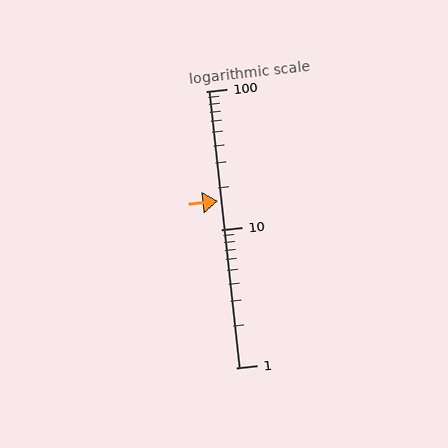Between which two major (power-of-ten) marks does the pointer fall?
The pointer is between 10 and 100.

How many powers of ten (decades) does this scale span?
The scale spans 2 decades, from 1 to 100.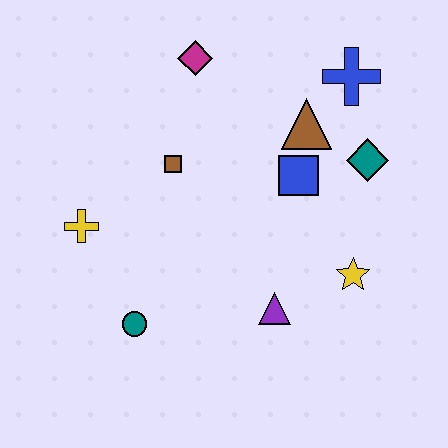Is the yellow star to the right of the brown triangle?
Yes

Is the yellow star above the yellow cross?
No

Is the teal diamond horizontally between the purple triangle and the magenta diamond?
No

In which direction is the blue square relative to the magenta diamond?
The blue square is below the magenta diamond.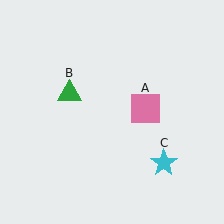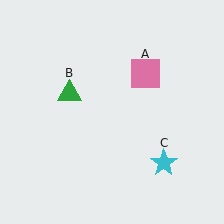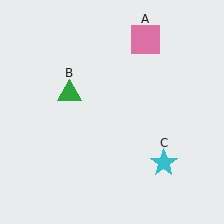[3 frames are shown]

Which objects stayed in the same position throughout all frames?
Green triangle (object B) and cyan star (object C) remained stationary.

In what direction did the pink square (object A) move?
The pink square (object A) moved up.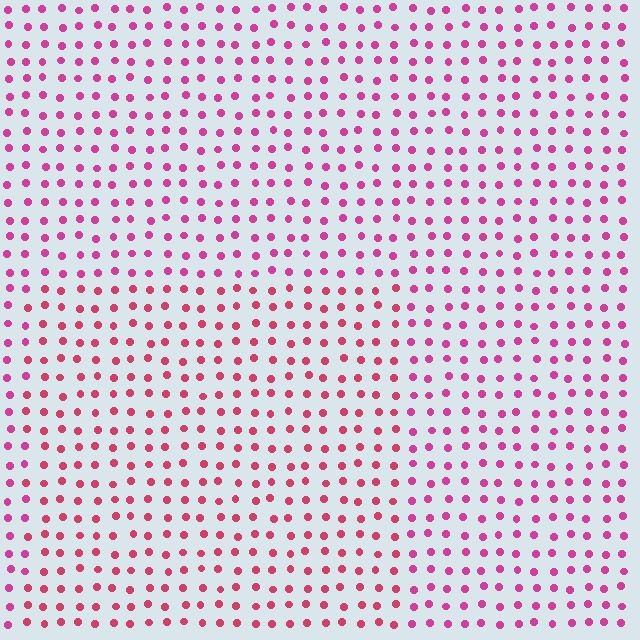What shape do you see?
I see a rectangle.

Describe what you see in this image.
The image is filled with small magenta elements in a uniform arrangement. A rectangle-shaped region is visible where the elements are tinted to a slightly different hue, forming a subtle color boundary.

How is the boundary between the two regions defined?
The boundary is defined purely by a slight shift in hue (about 19 degrees). Spacing, size, and orientation are identical on both sides.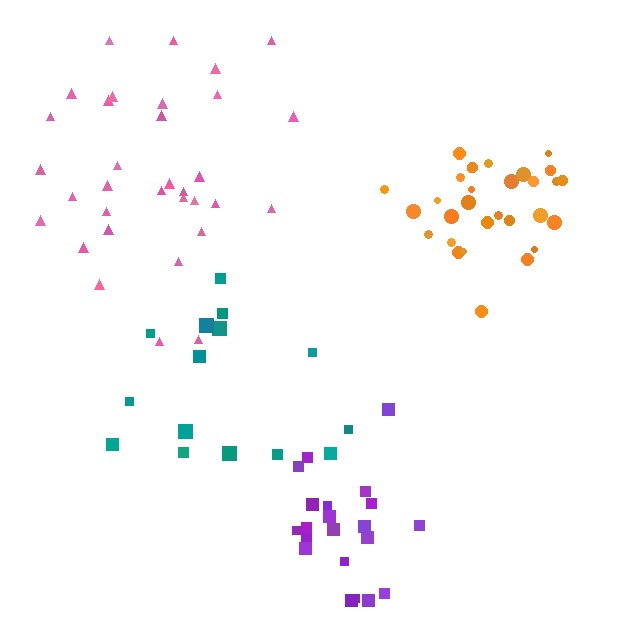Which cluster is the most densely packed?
Orange.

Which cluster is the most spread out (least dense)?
Teal.